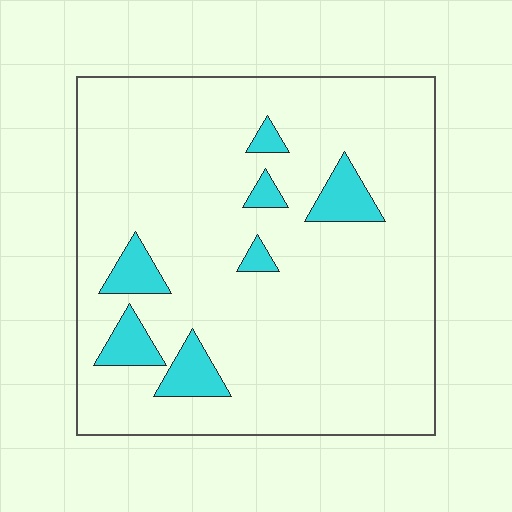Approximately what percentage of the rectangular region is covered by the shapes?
Approximately 10%.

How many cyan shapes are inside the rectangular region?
7.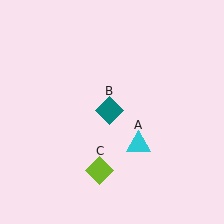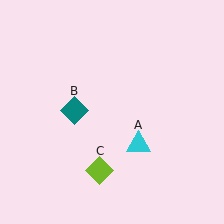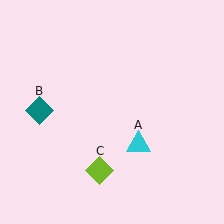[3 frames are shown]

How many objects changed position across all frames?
1 object changed position: teal diamond (object B).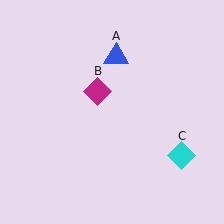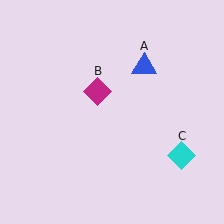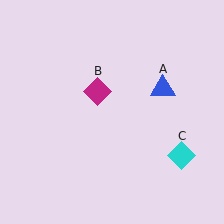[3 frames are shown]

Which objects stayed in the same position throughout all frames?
Magenta diamond (object B) and cyan diamond (object C) remained stationary.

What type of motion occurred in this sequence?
The blue triangle (object A) rotated clockwise around the center of the scene.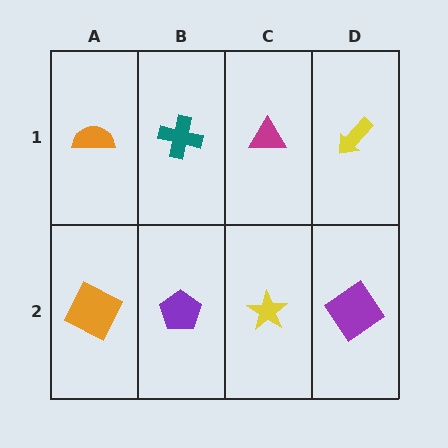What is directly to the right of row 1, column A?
A teal cross.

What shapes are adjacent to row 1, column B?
A purple pentagon (row 2, column B), an orange semicircle (row 1, column A), a magenta triangle (row 1, column C).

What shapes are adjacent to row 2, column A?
An orange semicircle (row 1, column A), a purple pentagon (row 2, column B).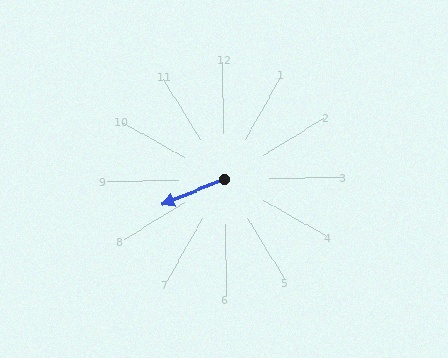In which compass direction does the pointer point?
West.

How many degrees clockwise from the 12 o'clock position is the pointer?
Approximately 249 degrees.